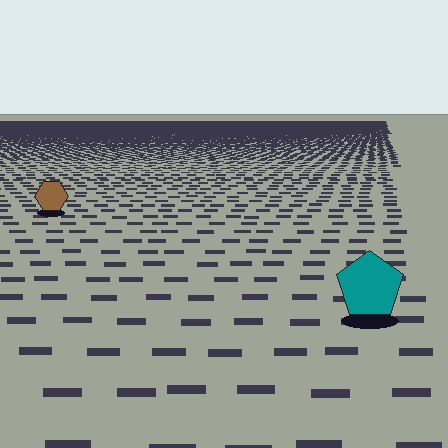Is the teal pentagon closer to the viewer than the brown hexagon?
Yes. The teal pentagon is closer — you can tell from the texture gradient: the ground texture is coarser near it.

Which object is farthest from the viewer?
The brown hexagon is farthest from the viewer. It appears smaller and the ground texture around it is denser.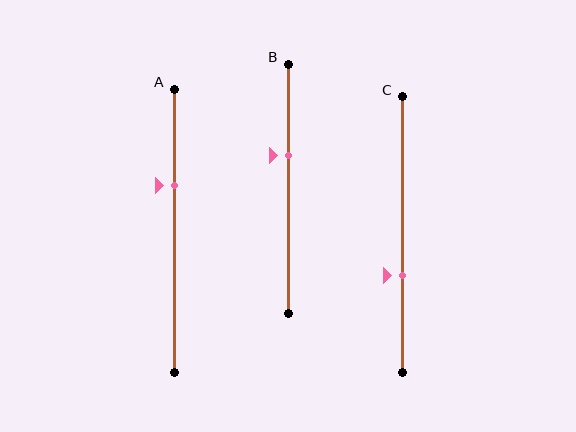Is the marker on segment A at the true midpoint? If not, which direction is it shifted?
No, the marker on segment A is shifted upward by about 16% of the segment length.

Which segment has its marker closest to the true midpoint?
Segment B has its marker closest to the true midpoint.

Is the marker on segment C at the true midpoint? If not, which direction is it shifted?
No, the marker on segment C is shifted downward by about 15% of the segment length.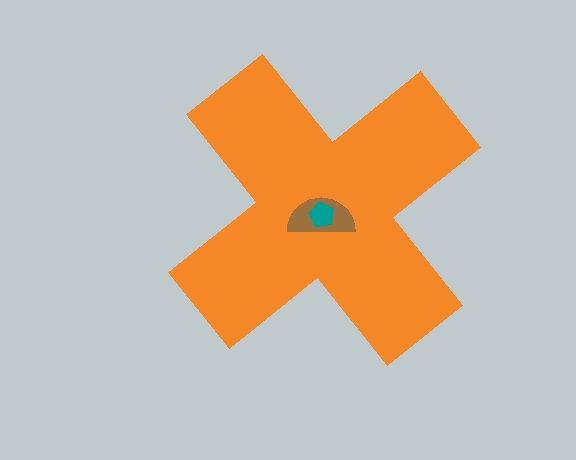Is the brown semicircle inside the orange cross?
Yes.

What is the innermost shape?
The teal pentagon.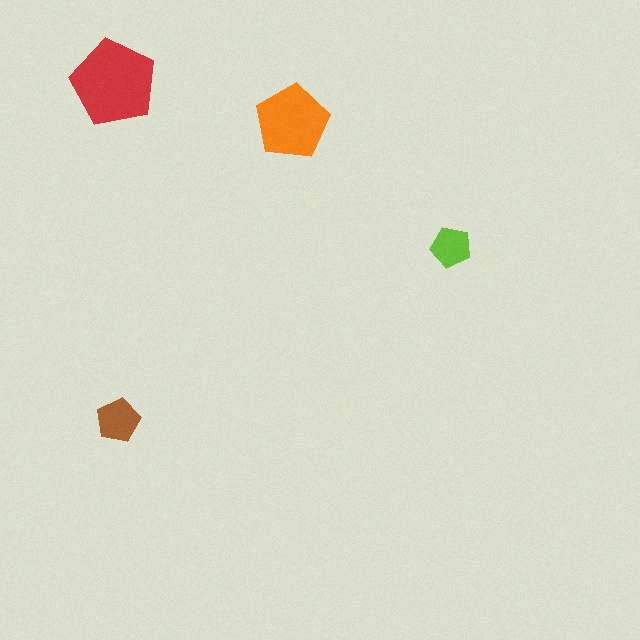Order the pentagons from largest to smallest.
the red one, the orange one, the brown one, the lime one.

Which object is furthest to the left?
The red pentagon is leftmost.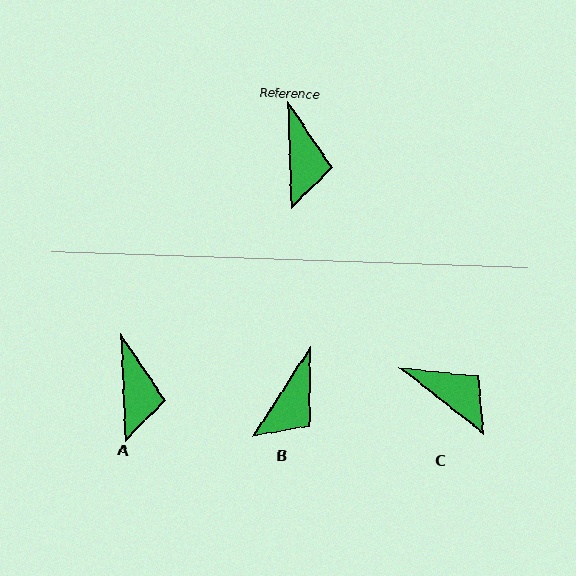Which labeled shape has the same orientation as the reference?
A.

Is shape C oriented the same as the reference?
No, it is off by about 49 degrees.